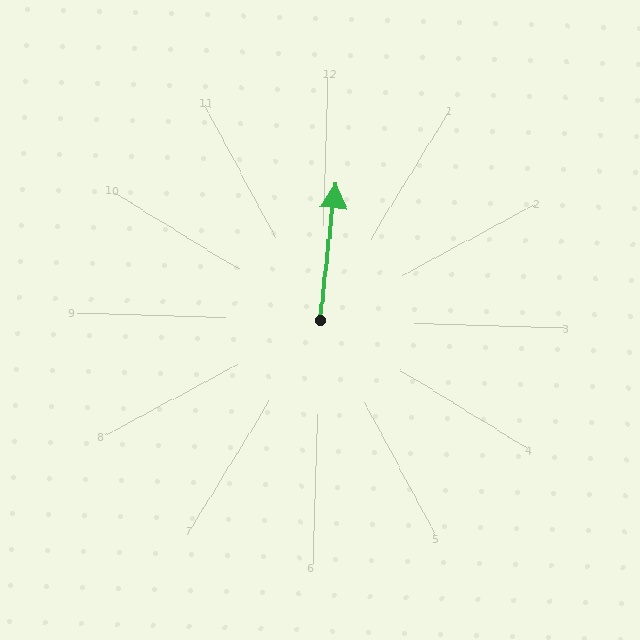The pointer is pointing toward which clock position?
Roughly 12 o'clock.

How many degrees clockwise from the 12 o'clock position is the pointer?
Approximately 5 degrees.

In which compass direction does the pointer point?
North.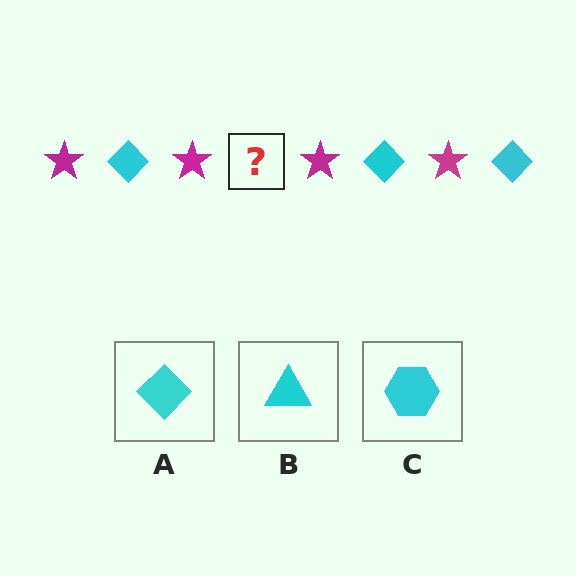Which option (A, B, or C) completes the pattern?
A.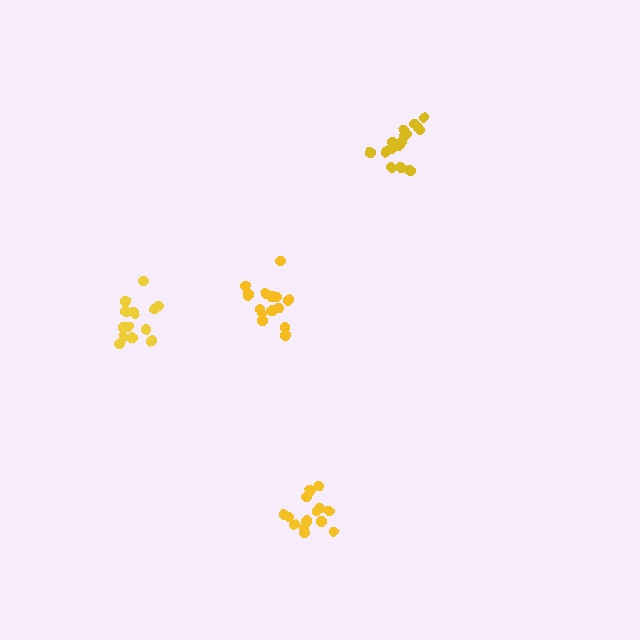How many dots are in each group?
Group 1: 15 dots, Group 2: 15 dots, Group 3: 14 dots, Group 4: 16 dots (60 total).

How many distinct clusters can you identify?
There are 4 distinct clusters.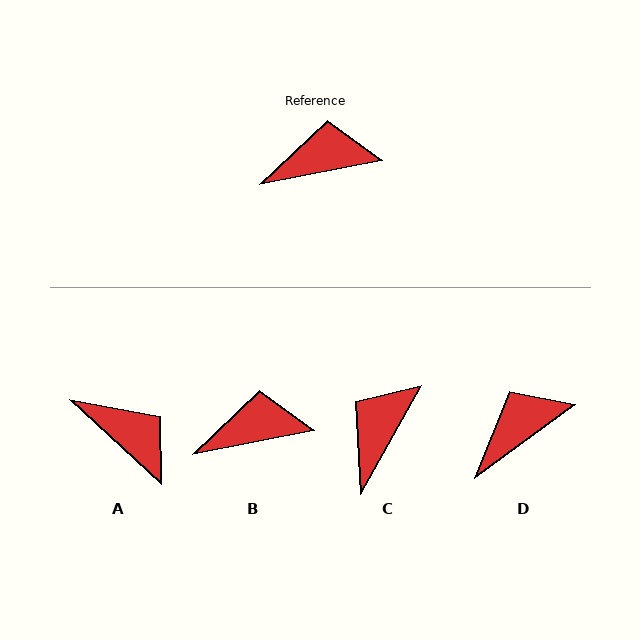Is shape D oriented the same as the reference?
No, it is off by about 25 degrees.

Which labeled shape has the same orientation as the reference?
B.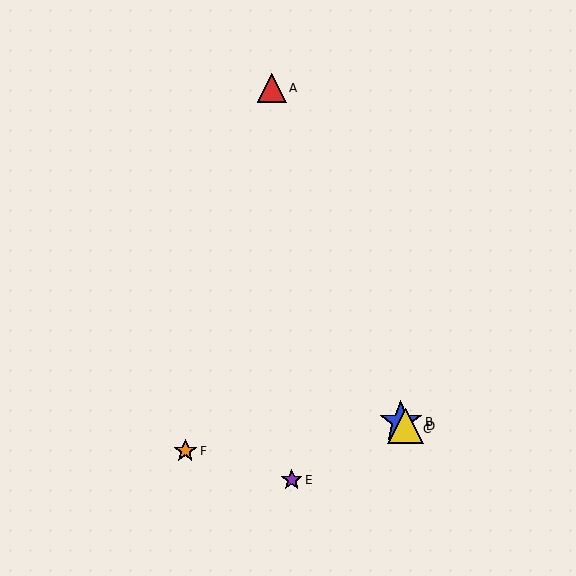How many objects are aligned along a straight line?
3 objects (B, C, D) are aligned along a straight line.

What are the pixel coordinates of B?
Object B is at (401, 422).